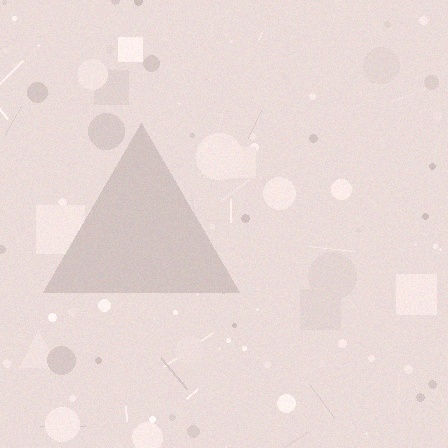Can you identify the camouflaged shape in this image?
The camouflaged shape is a triangle.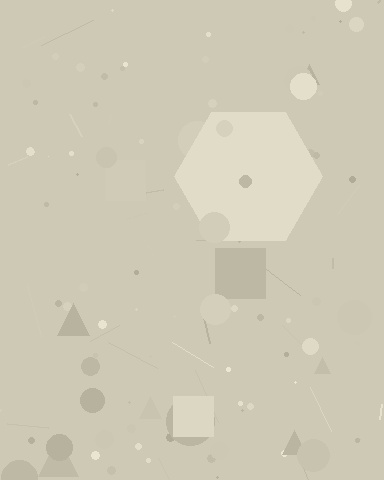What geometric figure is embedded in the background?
A hexagon is embedded in the background.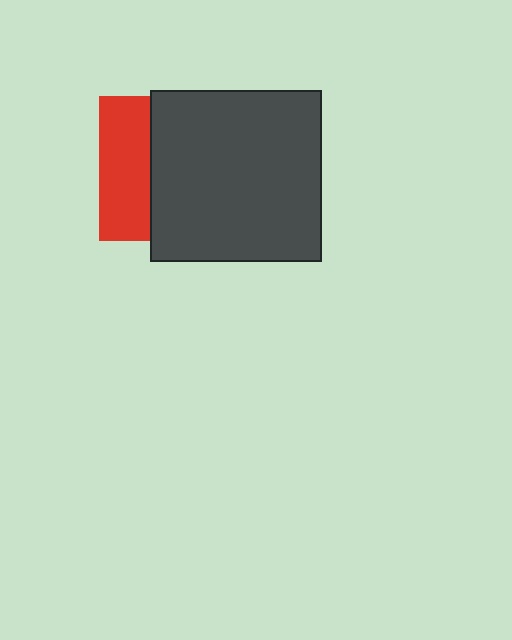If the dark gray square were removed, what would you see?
You would see the complete red square.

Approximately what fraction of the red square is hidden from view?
Roughly 65% of the red square is hidden behind the dark gray square.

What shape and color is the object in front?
The object in front is a dark gray square.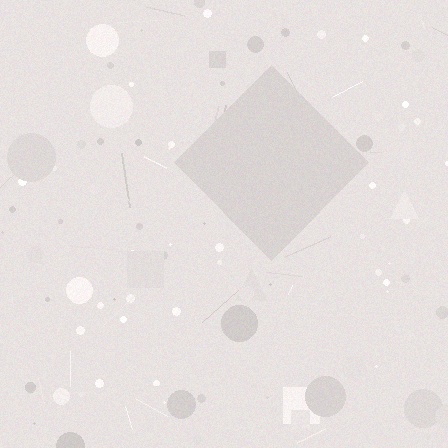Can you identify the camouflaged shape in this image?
The camouflaged shape is a diamond.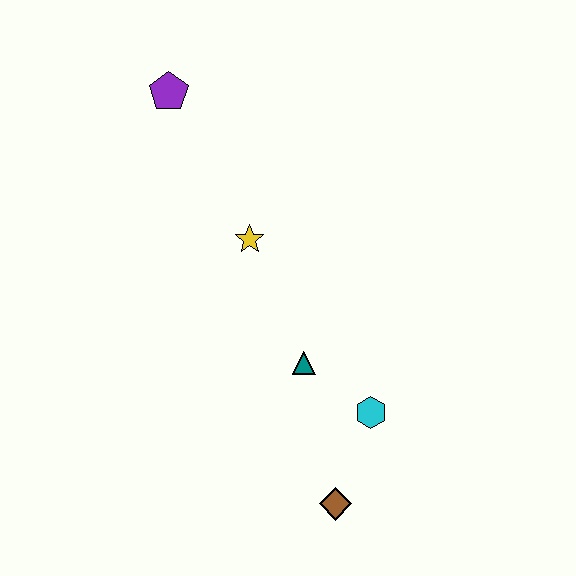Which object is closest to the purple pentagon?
The yellow star is closest to the purple pentagon.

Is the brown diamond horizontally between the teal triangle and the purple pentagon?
No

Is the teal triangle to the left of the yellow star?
No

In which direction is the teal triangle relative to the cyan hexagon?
The teal triangle is to the left of the cyan hexagon.